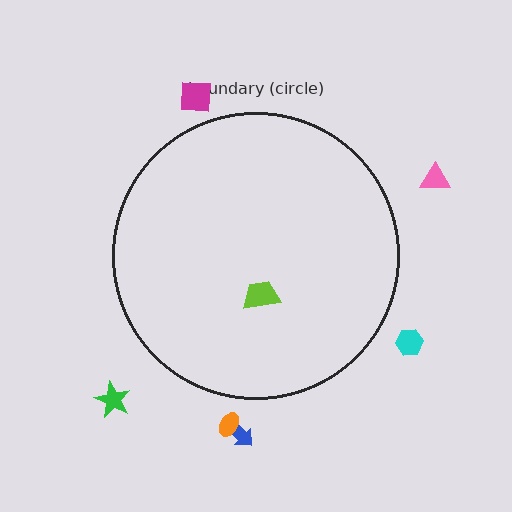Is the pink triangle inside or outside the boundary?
Outside.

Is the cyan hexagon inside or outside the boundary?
Outside.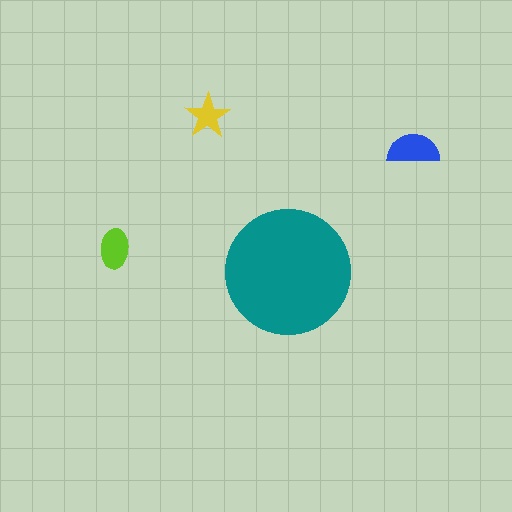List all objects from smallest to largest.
The yellow star, the lime ellipse, the blue semicircle, the teal circle.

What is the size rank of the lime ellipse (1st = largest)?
3rd.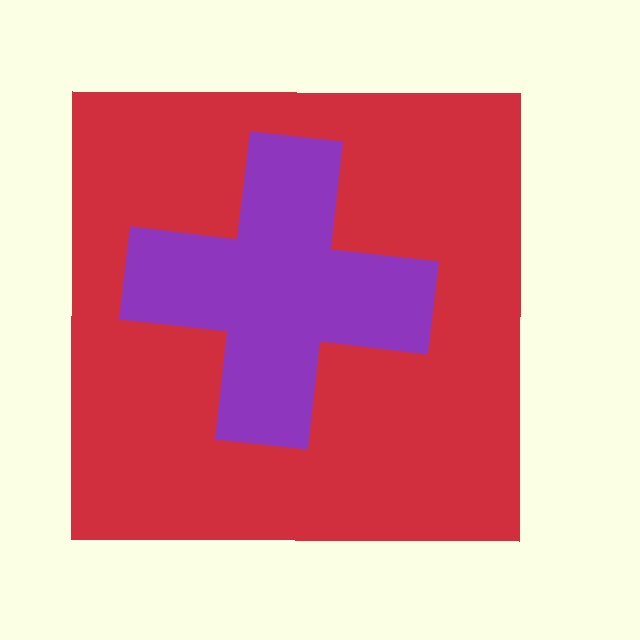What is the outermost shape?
The red square.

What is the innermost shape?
The purple cross.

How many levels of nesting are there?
2.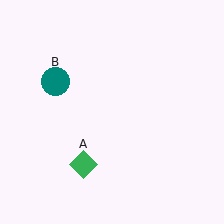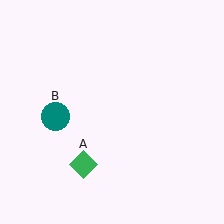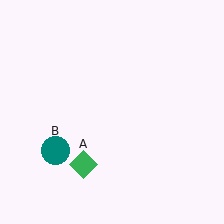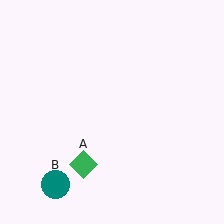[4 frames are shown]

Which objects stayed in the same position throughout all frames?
Green diamond (object A) remained stationary.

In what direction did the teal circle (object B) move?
The teal circle (object B) moved down.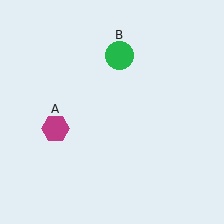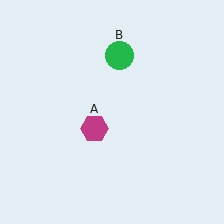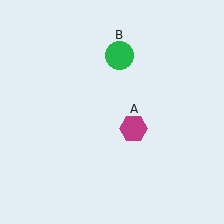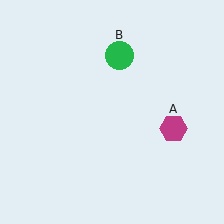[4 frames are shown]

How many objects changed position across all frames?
1 object changed position: magenta hexagon (object A).